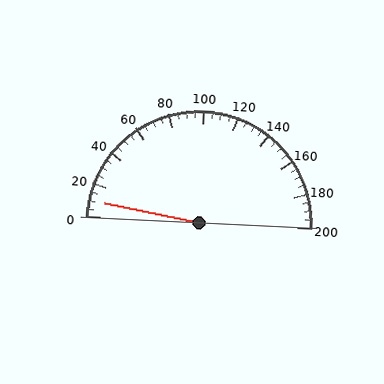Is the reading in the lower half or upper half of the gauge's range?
The reading is in the lower half of the range (0 to 200).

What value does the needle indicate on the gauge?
The needle indicates approximately 10.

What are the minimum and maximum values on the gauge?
The gauge ranges from 0 to 200.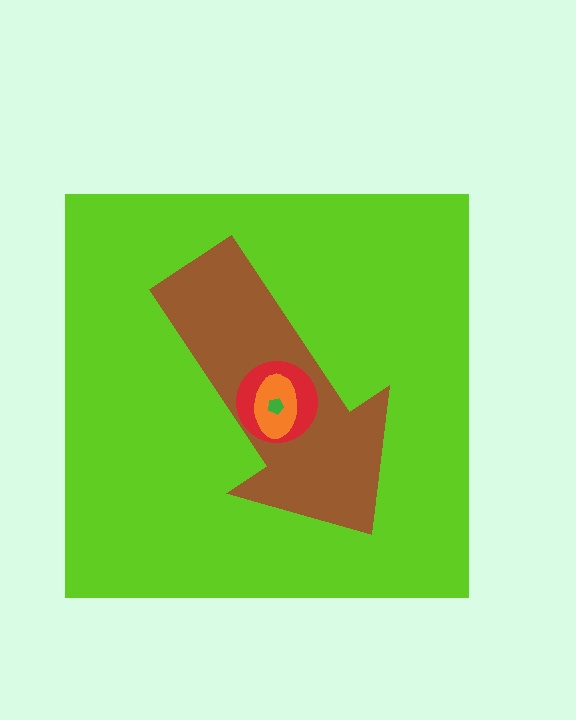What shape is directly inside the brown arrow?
The red circle.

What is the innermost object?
The green pentagon.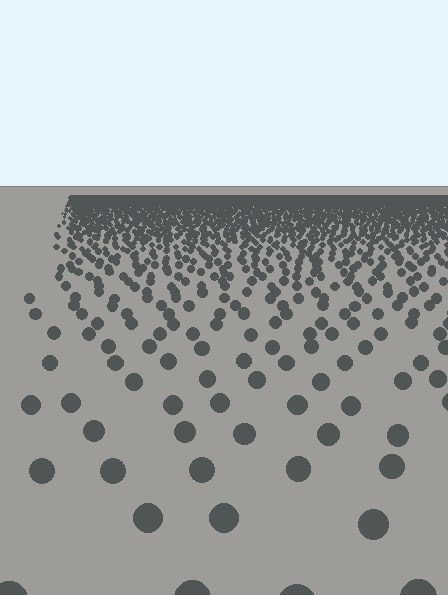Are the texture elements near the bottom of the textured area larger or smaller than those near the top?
Larger. Near the bottom, elements are closer to the viewer and appear at a bigger on-screen size.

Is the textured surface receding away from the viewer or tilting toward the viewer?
The surface is receding away from the viewer. Texture elements get smaller and denser toward the top.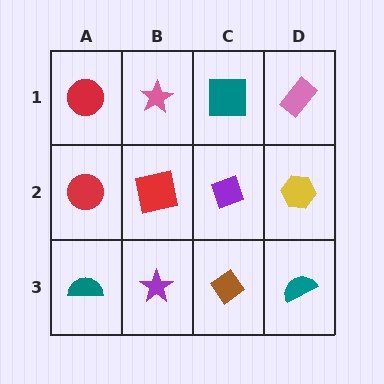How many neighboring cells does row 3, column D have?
2.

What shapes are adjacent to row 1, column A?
A red circle (row 2, column A), a pink star (row 1, column B).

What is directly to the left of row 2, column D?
A purple diamond.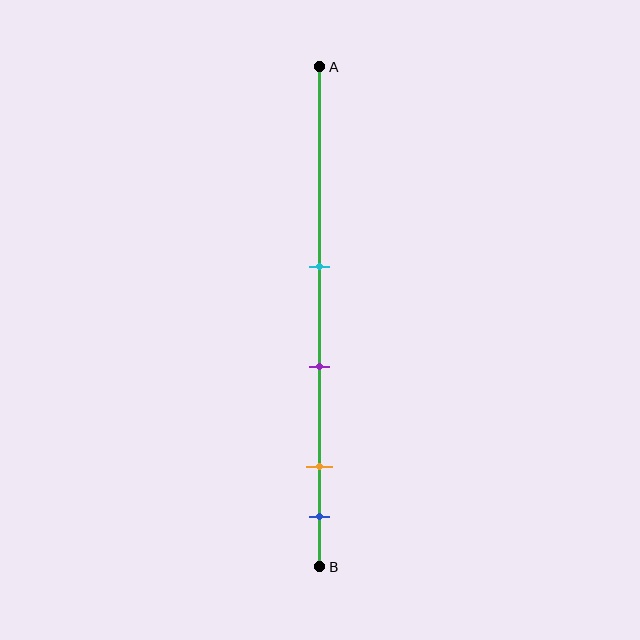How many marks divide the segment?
There are 4 marks dividing the segment.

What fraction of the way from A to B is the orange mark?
The orange mark is approximately 80% (0.8) of the way from A to B.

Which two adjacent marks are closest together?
The orange and blue marks are the closest adjacent pair.